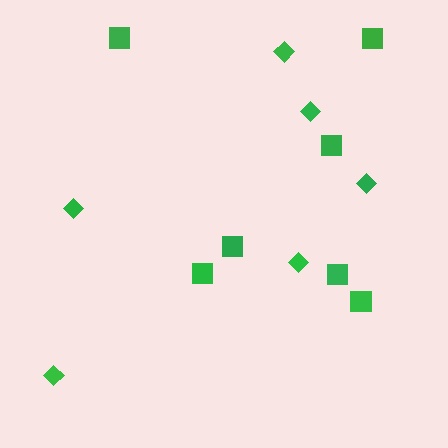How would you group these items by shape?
There are 2 groups: one group of diamonds (6) and one group of squares (7).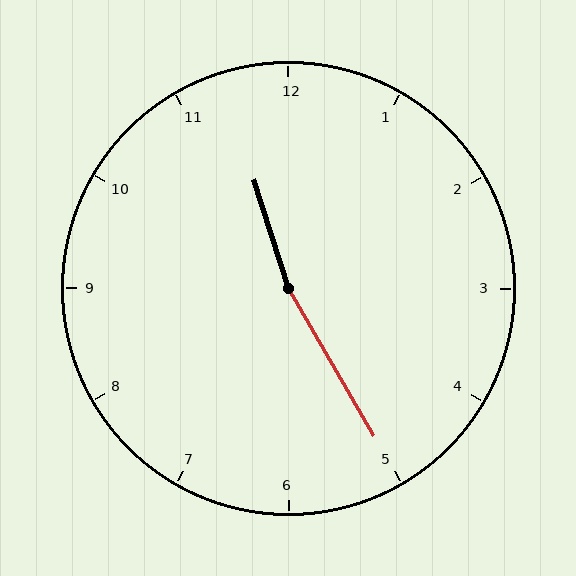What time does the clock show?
11:25.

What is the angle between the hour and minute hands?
Approximately 168 degrees.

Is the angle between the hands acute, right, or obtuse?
It is obtuse.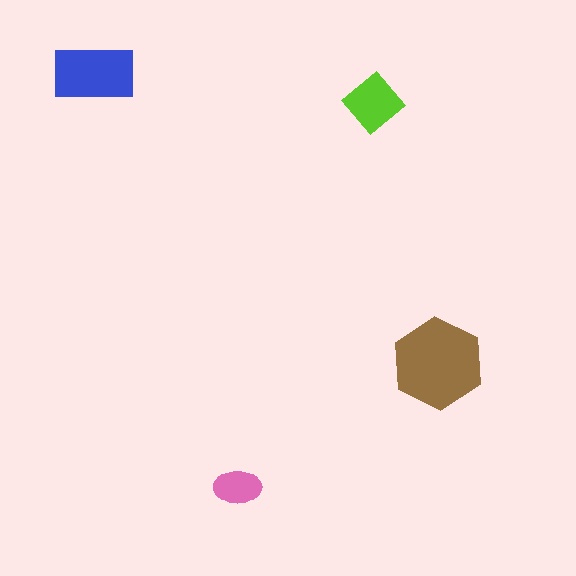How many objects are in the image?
There are 4 objects in the image.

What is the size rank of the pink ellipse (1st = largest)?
4th.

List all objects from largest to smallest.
The brown hexagon, the blue rectangle, the lime diamond, the pink ellipse.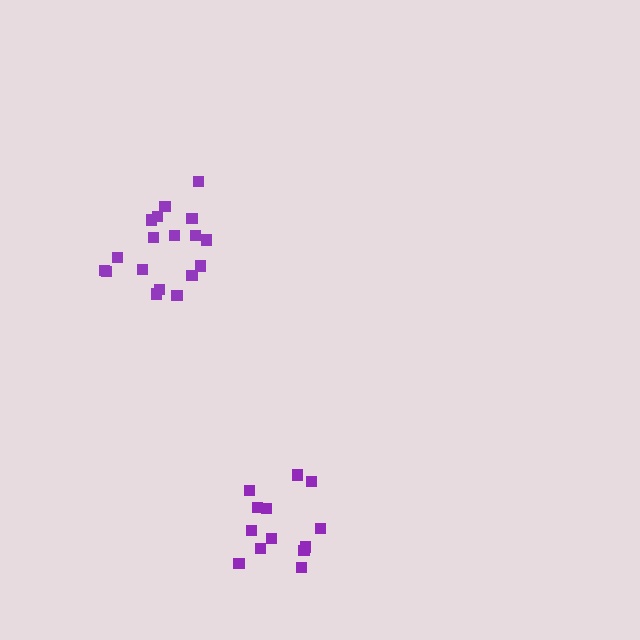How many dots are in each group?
Group 1: 13 dots, Group 2: 18 dots (31 total).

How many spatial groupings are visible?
There are 2 spatial groupings.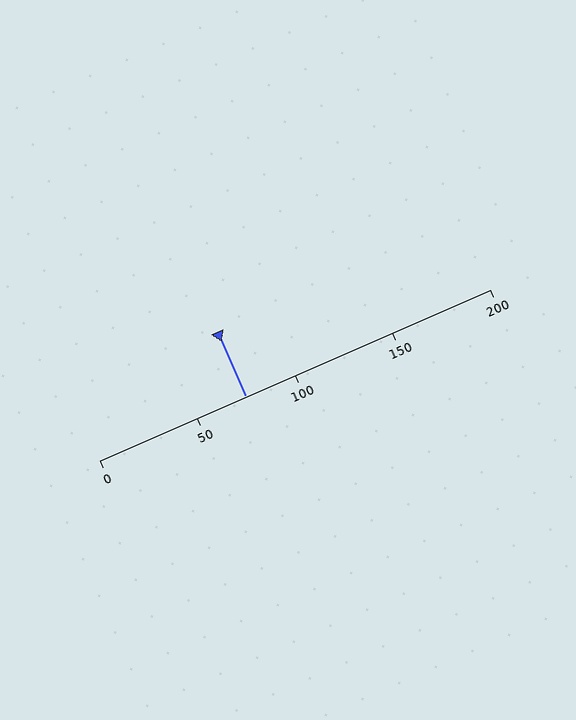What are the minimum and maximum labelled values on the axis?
The axis runs from 0 to 200.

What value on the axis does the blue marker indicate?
The marker indicates approximately 75.